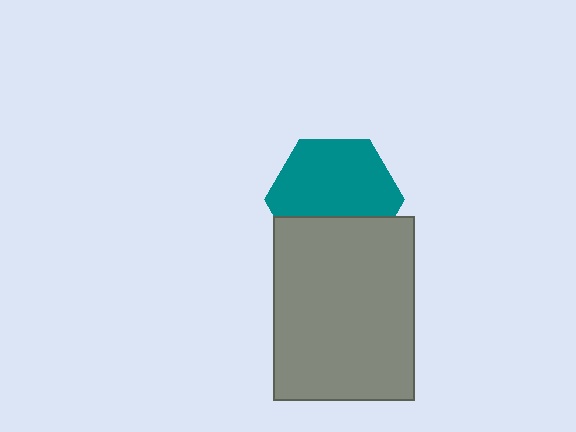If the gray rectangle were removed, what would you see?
You would see the complete teal hexagon.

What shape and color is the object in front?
The object in front is a gray rectangle.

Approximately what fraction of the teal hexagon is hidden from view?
Roughly 34% of the teal hexagon is hidden behind the gray rectangle.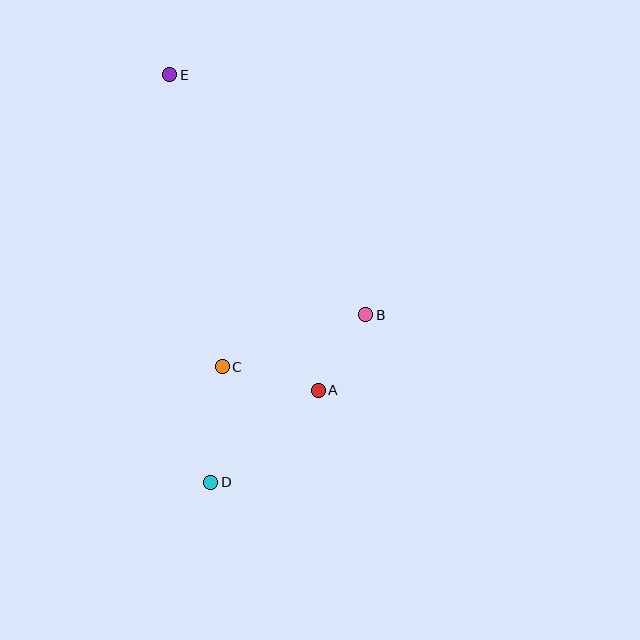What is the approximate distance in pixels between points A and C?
The distance between A and C is approximately 98 pixels.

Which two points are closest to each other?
Points A and B are closest to each other.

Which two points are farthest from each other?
Points D and E are farthest from each other.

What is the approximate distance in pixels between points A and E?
The distance between A and E is approximately 349 pixels.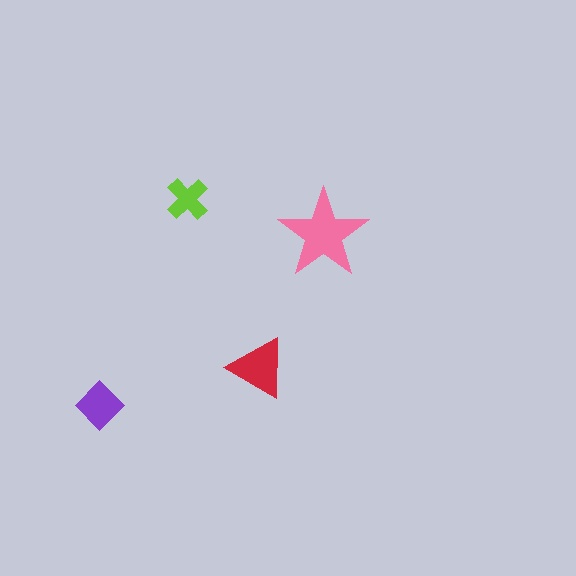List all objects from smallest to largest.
The lime cross, the purple diamond, the red triangle, the pink star.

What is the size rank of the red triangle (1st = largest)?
2nd.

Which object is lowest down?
The purple diamond is bottommost.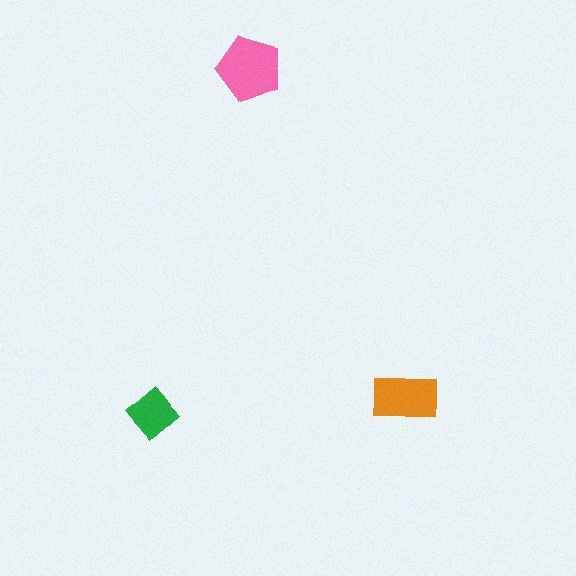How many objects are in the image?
There are 3 objects in the image.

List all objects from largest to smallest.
The pink pentagon, the orange rectangle, the green diamond.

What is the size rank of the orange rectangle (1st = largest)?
2nd.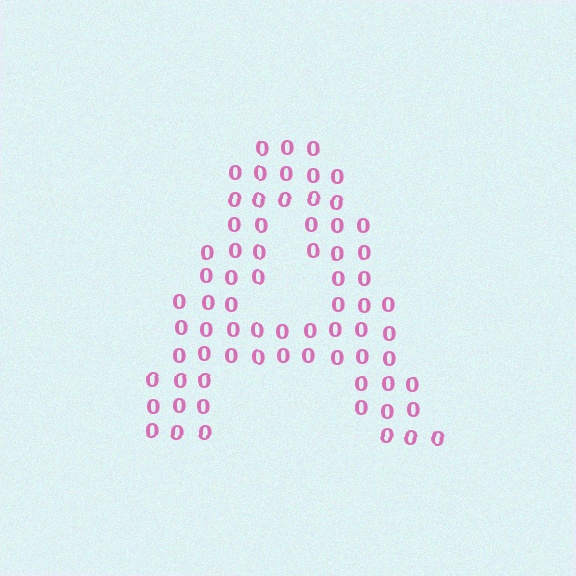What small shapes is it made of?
It is made of small digit 0's.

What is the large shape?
The large shape is the letter A.